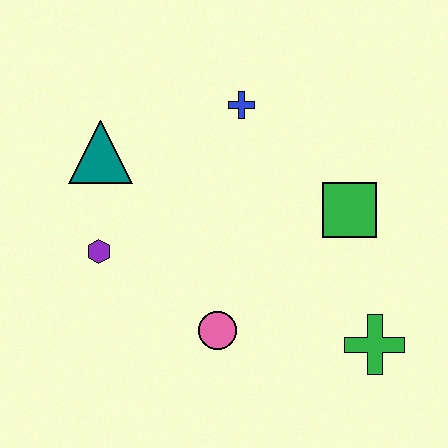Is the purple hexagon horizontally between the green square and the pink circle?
No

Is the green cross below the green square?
Yes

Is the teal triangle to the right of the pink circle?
No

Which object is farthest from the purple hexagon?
The green cross is farthest from the purple hexagon.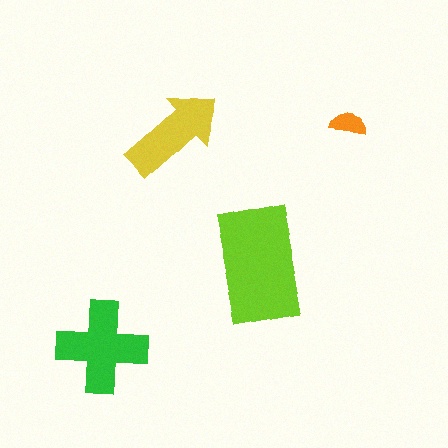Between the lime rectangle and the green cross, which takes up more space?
The lime rectangle.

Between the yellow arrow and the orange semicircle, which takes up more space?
The yellow arrow.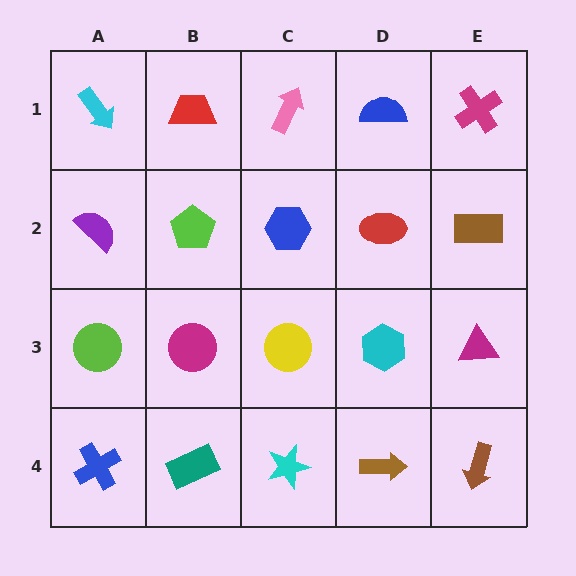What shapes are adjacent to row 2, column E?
A magenta cross (row 1, column E), a magenta triangle (row 3, column E), a red ellipse (row 2, column D).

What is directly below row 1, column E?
A brown rectangle.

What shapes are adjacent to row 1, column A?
A purple semicircle (row 2, column A), a red trapezoid (row 1, column B).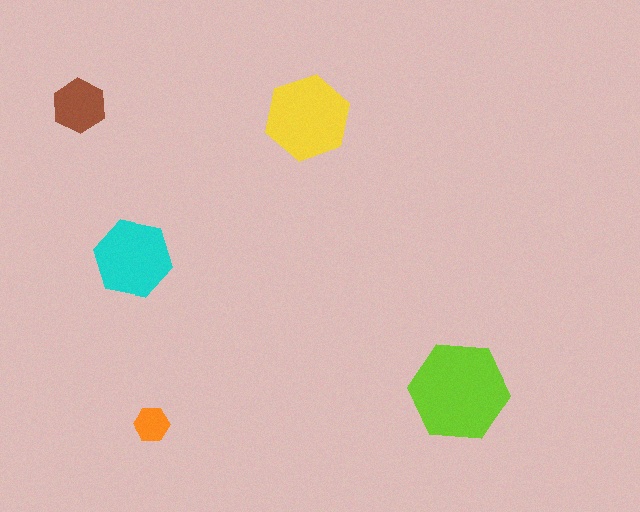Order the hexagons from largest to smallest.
the lime one, the yellow one, the cyan one, the brown one, the orange one.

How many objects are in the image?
There are 5 objects in the image.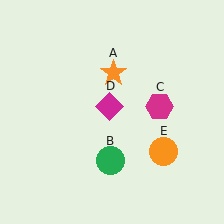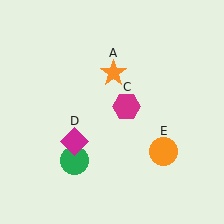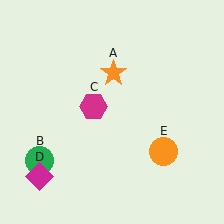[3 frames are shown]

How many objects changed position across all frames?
3 objects changed position: green circle (object B), magenta hexagon (object C), magenta diamond (object D).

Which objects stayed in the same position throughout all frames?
Orange star (object A) and orange circle (object E) remained stationary.